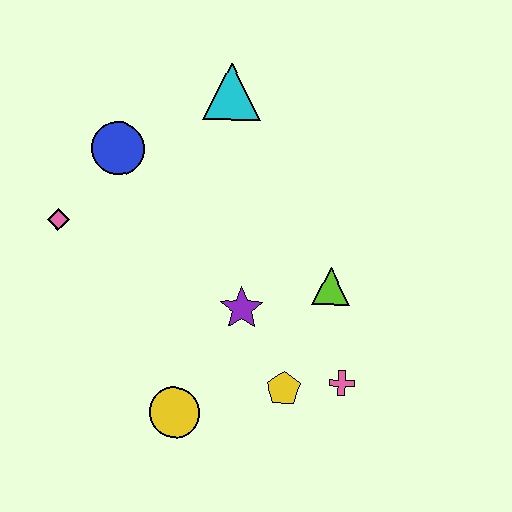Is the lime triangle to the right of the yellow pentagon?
Yes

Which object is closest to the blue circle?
The pink diamond is closest to the blue circle.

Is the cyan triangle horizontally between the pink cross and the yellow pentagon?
No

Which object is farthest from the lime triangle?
The pink diamond is farthest from the lime triangle.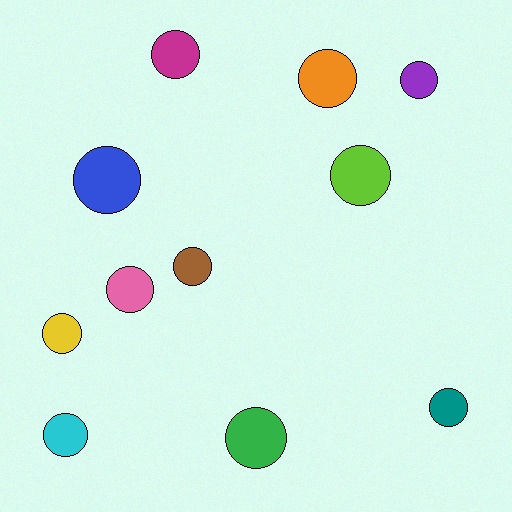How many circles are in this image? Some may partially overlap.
There are 11 circles.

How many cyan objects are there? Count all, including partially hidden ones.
There is 1 cyan object.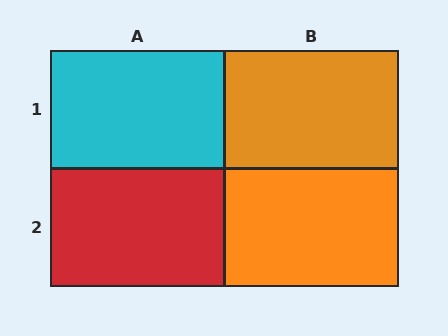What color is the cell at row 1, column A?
Cyan.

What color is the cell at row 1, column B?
Orange.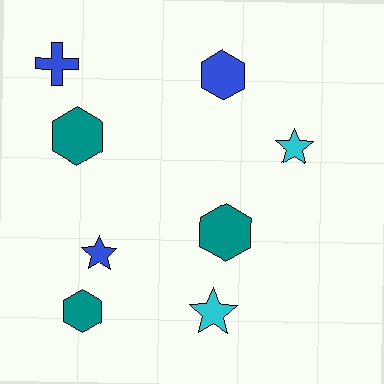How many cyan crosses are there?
There are no cyan crosses.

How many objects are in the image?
There are 8 objects.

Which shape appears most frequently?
Hexagon, with 4 objects.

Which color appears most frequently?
Teal, with 3 objects.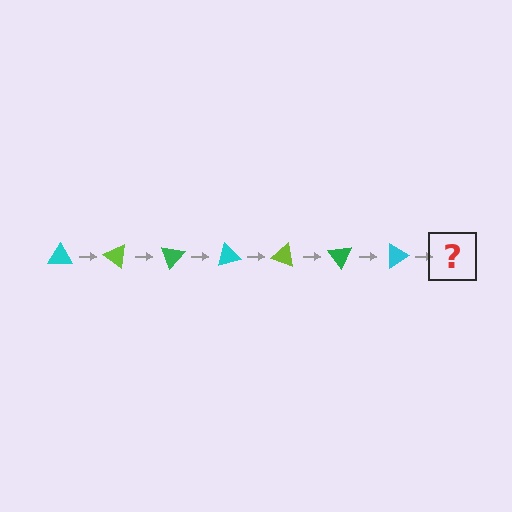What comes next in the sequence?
The next element should be a lime triangle, rotated 245 degrees from the start.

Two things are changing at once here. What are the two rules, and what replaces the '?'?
The two rules are that it rotates 35 degrees each step and the color cycles through cyan, lime, and green. The '?' should be a lime triangle, rotated 245 degrees from the start.